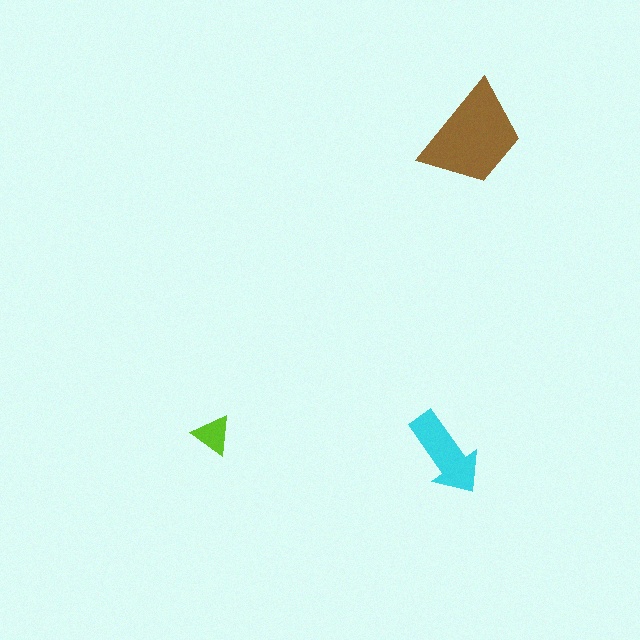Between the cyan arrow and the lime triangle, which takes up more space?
The cyan arrow.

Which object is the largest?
The brown trapezoid.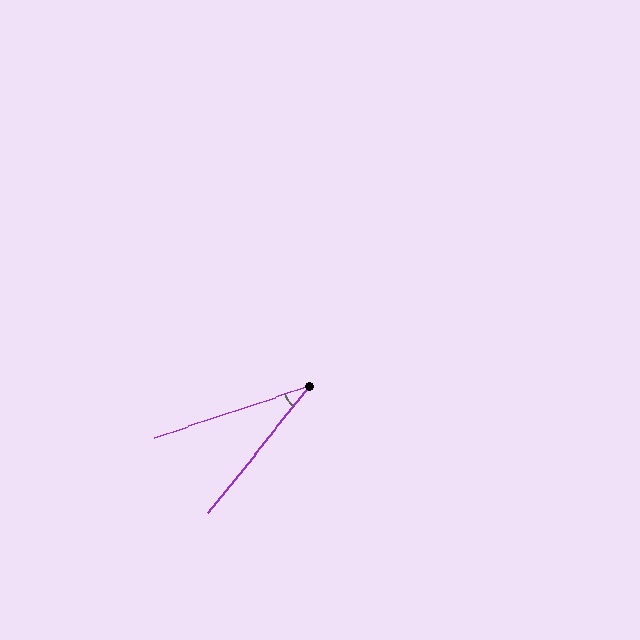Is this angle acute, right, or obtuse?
It is acute.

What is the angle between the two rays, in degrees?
Approximately 33 degrees.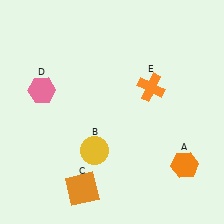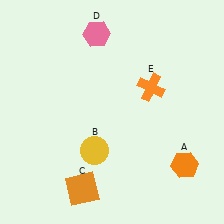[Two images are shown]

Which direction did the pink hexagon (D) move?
The pink hexagon (D) moved up.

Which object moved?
The pink hexagon (D) moved up.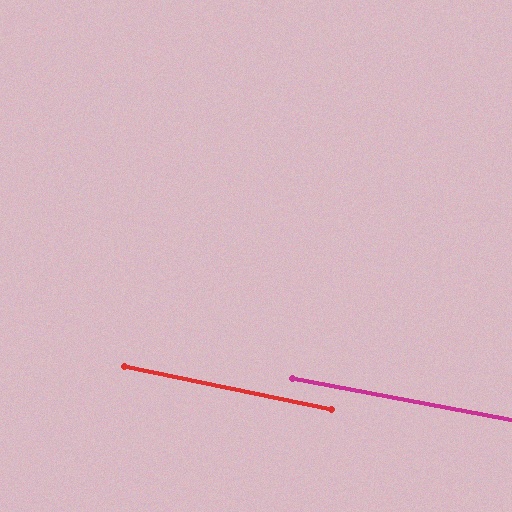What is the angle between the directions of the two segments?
Approximately 1 degree.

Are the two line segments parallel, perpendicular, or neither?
Parallel — their directions differ by only 1.1°.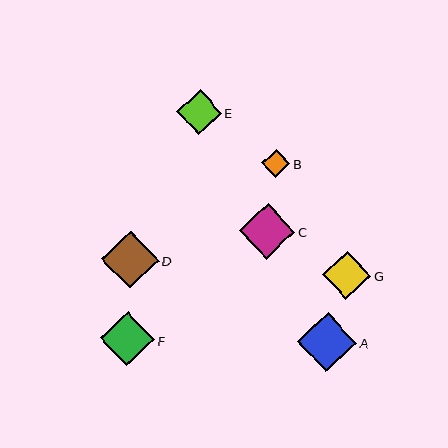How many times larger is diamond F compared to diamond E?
Diamond F is approximately 1.2 times the size of diamond E.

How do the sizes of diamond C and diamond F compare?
Diamond C and diamond F are approximately the same size.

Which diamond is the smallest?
Diamond B is the smallest with a size of approximately 28 pixels.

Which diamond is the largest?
Diamond A is the largest with a size of approximately 59 pixels.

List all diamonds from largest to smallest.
From largest to smallest: A, D, C, F, G, E, B.